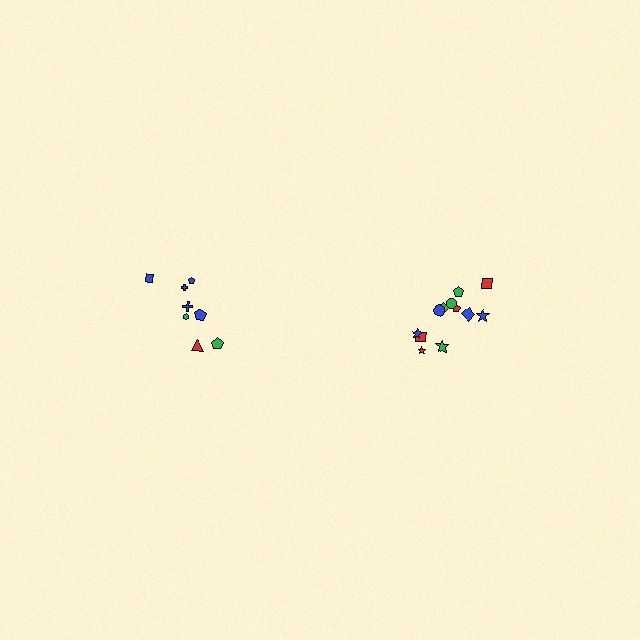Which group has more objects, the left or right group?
The right group.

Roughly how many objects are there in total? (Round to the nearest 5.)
Roughly 20 objects in total.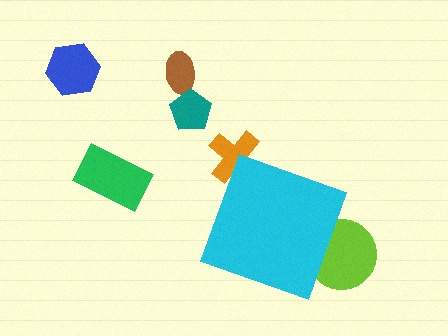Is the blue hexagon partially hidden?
No, the blue hexagon is fully visible.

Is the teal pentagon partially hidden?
No, the teal pentagon is fully visible.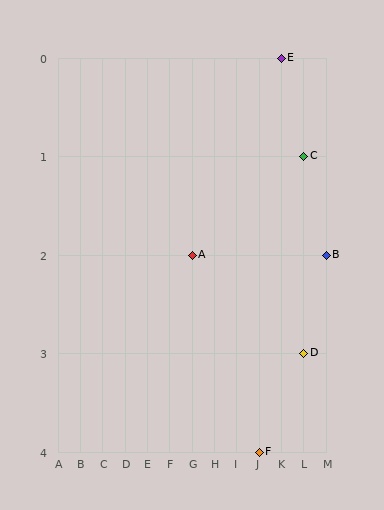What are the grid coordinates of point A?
Point A is at grid coordinates (G, 2).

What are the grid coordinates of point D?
Point D is at grid coordinates (L, 3).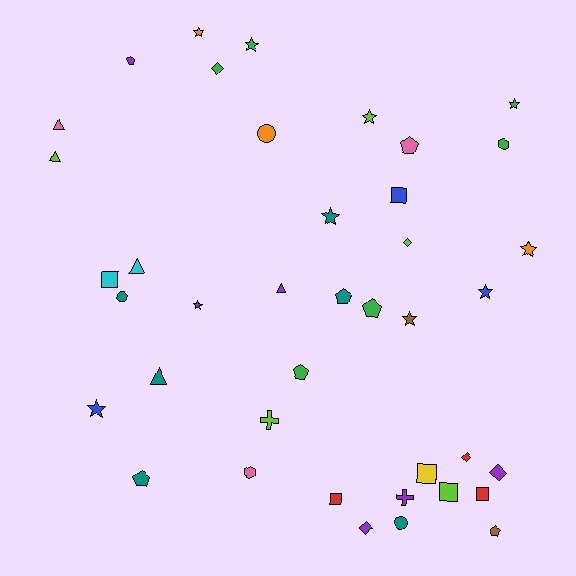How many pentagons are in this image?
There are 7 pentagons.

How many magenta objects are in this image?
There are no magenta objects.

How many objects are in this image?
There are 40 objects.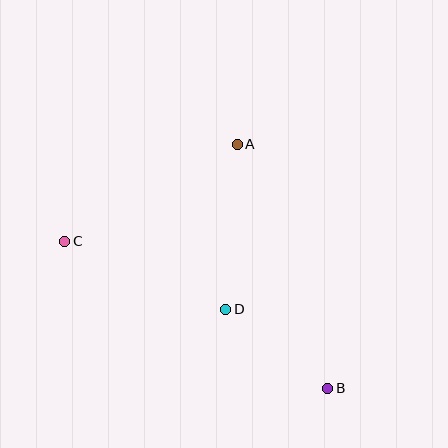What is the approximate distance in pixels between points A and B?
The distance between A and B is approximately 260 pixels.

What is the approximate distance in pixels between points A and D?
The distance between A and D is approximately 165 pixels.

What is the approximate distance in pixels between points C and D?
The distance between C and D is approximately 175 pixels.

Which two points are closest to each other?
Points B and D are closest to each other.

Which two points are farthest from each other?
Points B and C are farthest from each other.